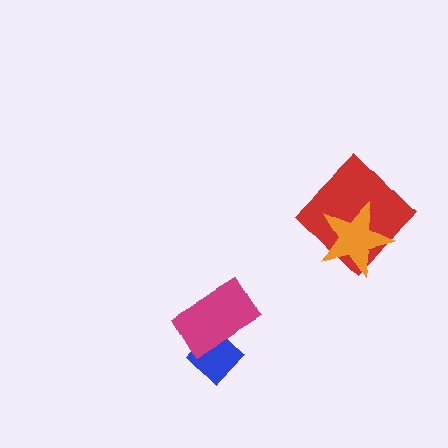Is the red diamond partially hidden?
Yes, it is partially covered by another shape.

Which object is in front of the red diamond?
The orange star is in front of the red diamond.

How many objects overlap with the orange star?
1 object overlaps with the orange star.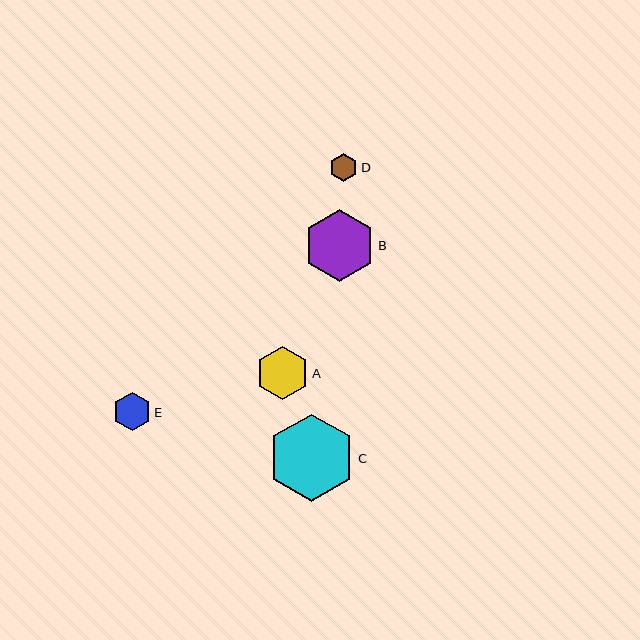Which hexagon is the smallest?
Hexagon D is the smallest with a size of approximately 28 pixels.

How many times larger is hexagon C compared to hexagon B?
Hexagon C is approximately 1.2 times the size of hexagon B.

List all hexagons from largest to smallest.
From largest to smallest: C, B, A, E, D.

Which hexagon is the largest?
Hexagon C is the largest with a size of approximately 87 pixels.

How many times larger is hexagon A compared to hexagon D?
Hexagon A is approximately 1.9 times the size of hexagon D.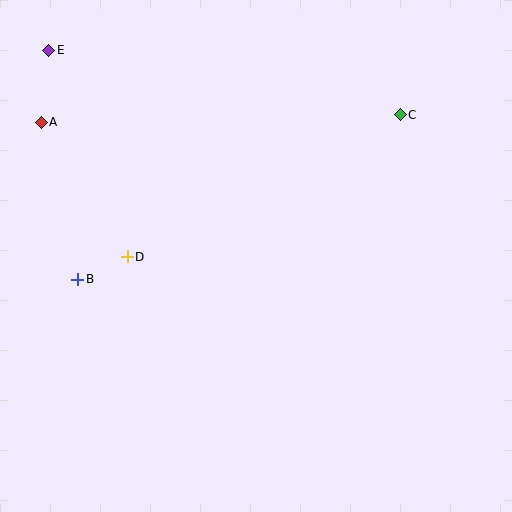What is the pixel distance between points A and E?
The distance between A and E is 72 pixels.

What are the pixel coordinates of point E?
Point E is at (49, 50).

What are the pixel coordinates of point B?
Point B is at (78, 279).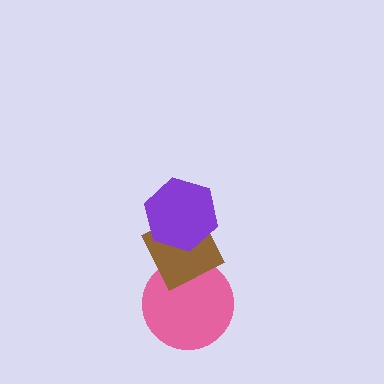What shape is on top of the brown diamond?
The purple hexagon is on top of the brown diamond.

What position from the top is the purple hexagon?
The purple hexagon is 1st from the top.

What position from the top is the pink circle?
The pink circle is 3rd from the top.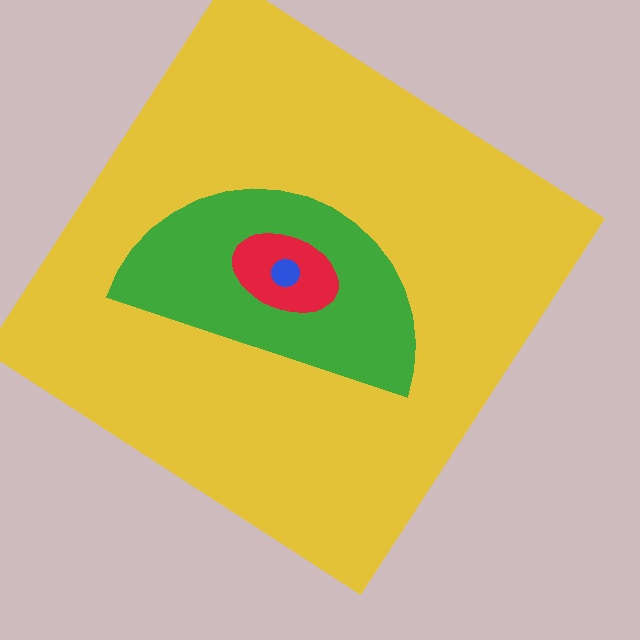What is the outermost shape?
The yellow diamond.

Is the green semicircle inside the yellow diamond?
Yes.